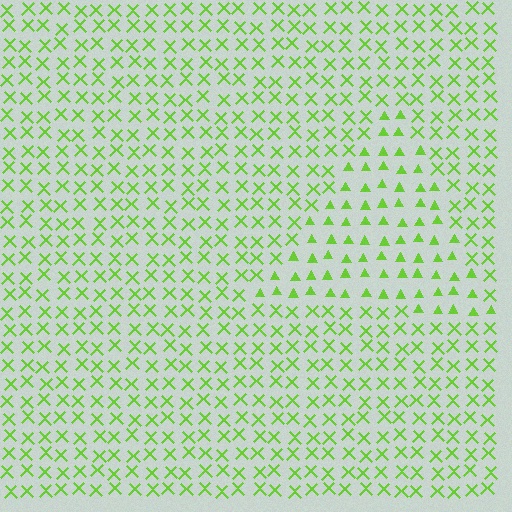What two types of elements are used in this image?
The image uses triangles inside the triangle region and X marks outside it.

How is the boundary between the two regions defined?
The boundary is defined by a change in element shape: triangles inside vs. X marks outside. All elements share the same color and spacing.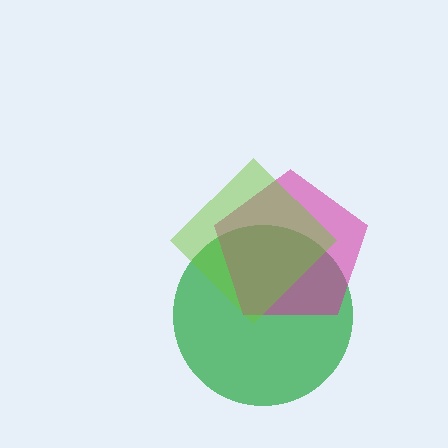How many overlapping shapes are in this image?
There are 3 overlapping shapes in the image.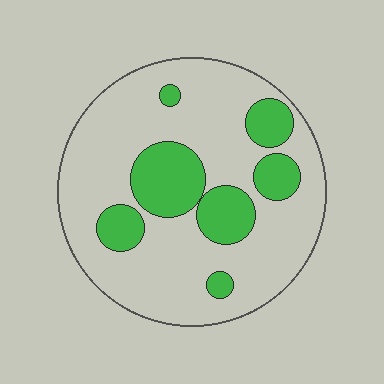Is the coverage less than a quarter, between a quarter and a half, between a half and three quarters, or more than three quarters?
Less than a quarter.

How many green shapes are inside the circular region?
7.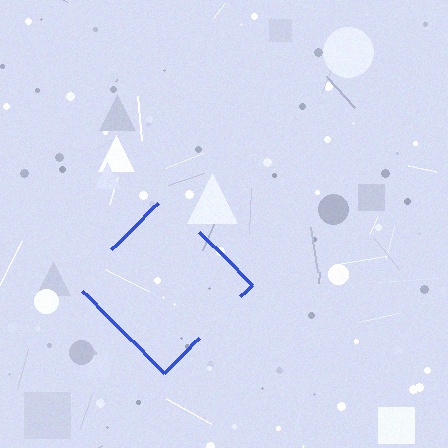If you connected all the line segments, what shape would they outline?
They would outline a diamond.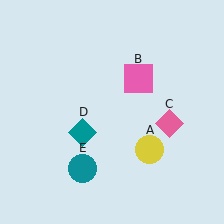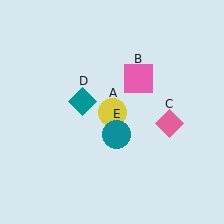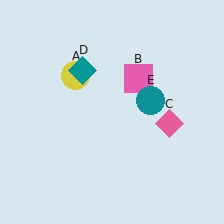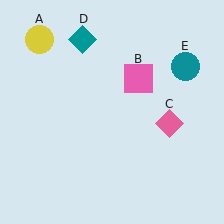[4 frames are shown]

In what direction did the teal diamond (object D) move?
The teal diamond (object D) moved up.